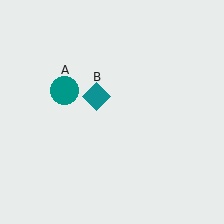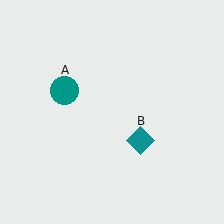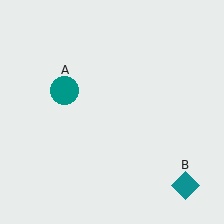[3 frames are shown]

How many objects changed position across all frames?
1 object changed position: teal diamond (object B).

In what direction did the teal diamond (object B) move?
The teal diamond (object B) moved down and to the right.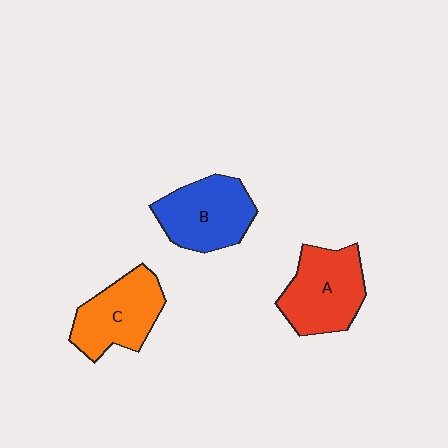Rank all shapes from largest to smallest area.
From largest to smallest: A (red), B (blue), C (orange).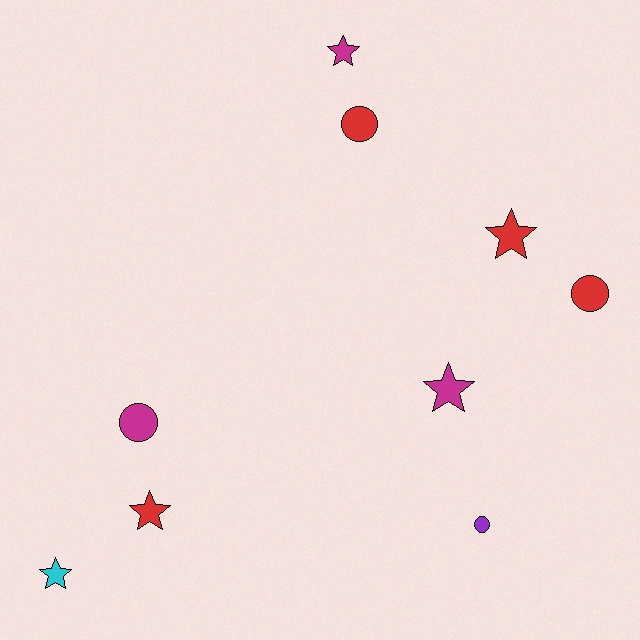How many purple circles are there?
There is 1 purple circle.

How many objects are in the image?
There are 9 objects.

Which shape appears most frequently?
Star, with 5 objects.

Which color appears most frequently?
Red, with 4 objects.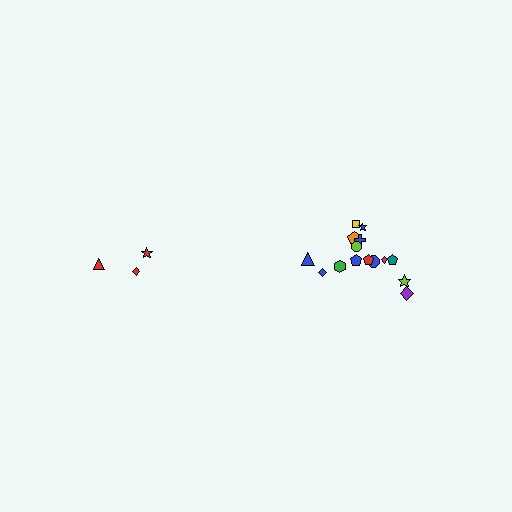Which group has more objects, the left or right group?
The right group.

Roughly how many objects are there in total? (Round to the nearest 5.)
Roughly 20 objects in total.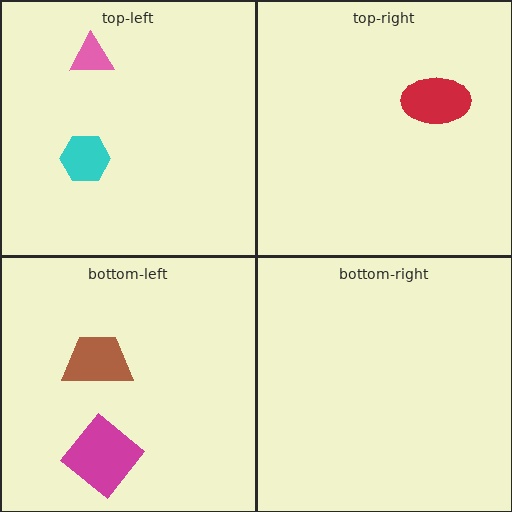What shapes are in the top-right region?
The red ellipse.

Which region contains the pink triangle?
The top-left region.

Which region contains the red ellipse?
The top-right region.